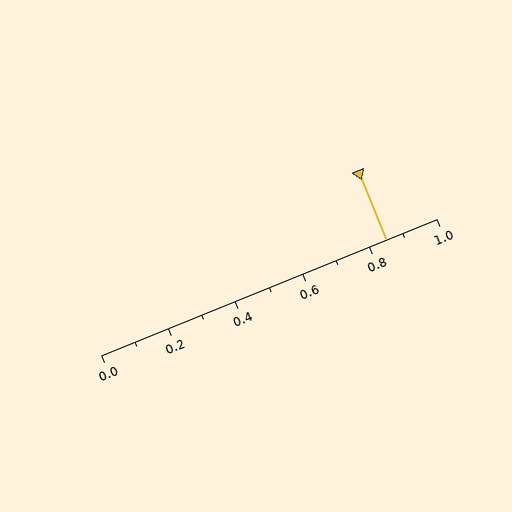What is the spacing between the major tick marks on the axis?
The major ticks are spaced 0.2 apart.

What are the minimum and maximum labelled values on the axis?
The axis runs from 0.0 to 1.0.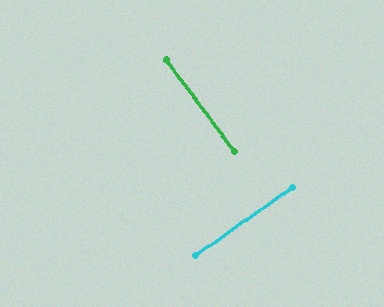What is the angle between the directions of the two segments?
Approximately 89 degrees.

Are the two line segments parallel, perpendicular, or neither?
Perpendicular — they meet at approximately 89°.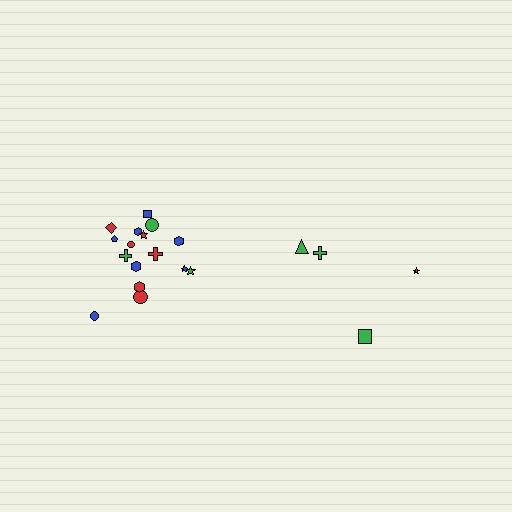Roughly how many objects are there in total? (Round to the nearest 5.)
Roughly 20 objects in total.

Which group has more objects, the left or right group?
The left group.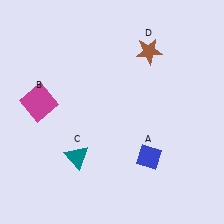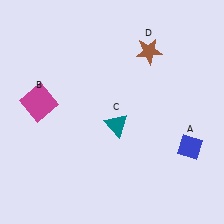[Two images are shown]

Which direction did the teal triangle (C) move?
The teal triangle (C) moved right.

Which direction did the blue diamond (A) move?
The blue diamond (A) moved right.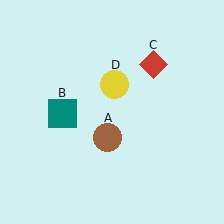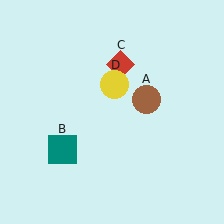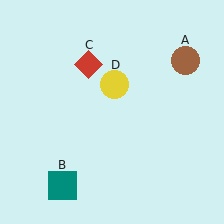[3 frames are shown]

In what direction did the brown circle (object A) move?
The brown circle (object A) moved up and to the right.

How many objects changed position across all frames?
3 objects changed position: brown circle (object A), teal square (object B), red diamond (object C).